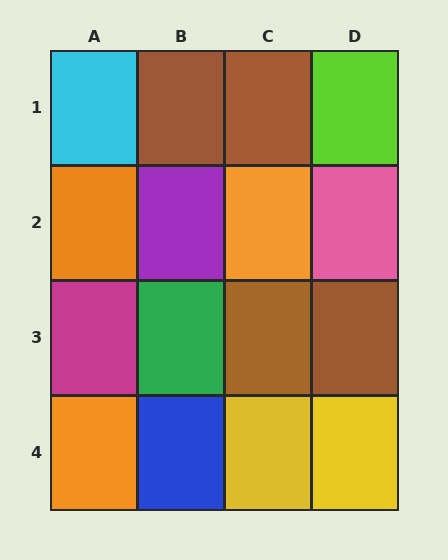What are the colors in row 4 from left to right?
Orange, blue, yellow, yellow.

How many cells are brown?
4 cells are brown.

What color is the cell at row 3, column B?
Green.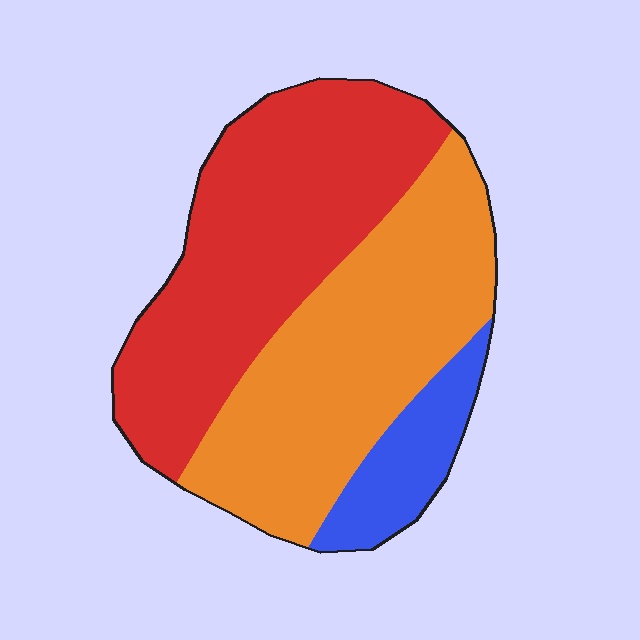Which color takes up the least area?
Blue, at roughly 10%.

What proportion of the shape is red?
Red takes up between a quarter and a half of the shape.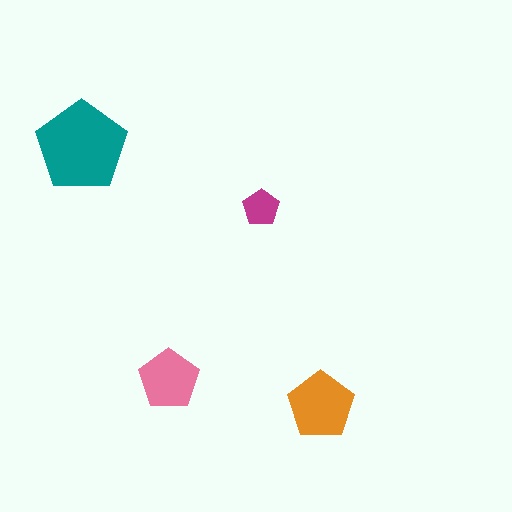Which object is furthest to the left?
The teal pentagon is leftmost.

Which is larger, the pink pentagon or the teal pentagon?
The teal one.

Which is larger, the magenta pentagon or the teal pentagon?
The teal one.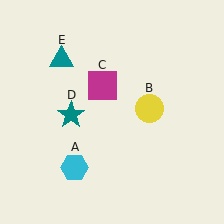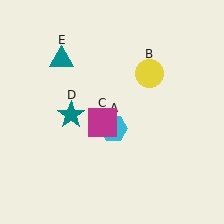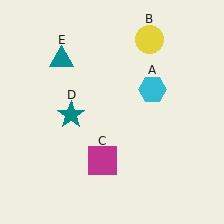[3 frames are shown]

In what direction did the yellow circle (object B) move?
The yellow circle (object B) moved up.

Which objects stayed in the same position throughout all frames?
Teal star (object D) and teal triangle (object E) remained stationary.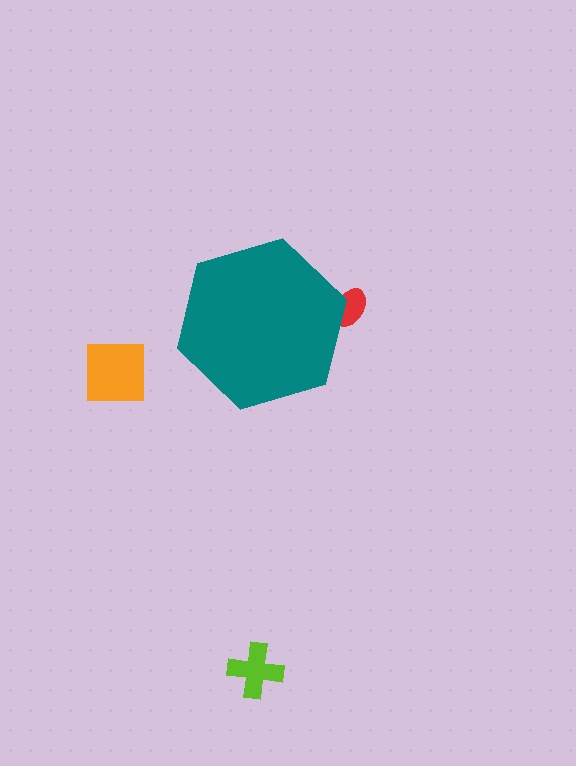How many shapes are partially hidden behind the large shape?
1 shape is partially hidden.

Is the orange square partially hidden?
No, the orange square is fully visible.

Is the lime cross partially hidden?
No, the lime cross is fully visible.